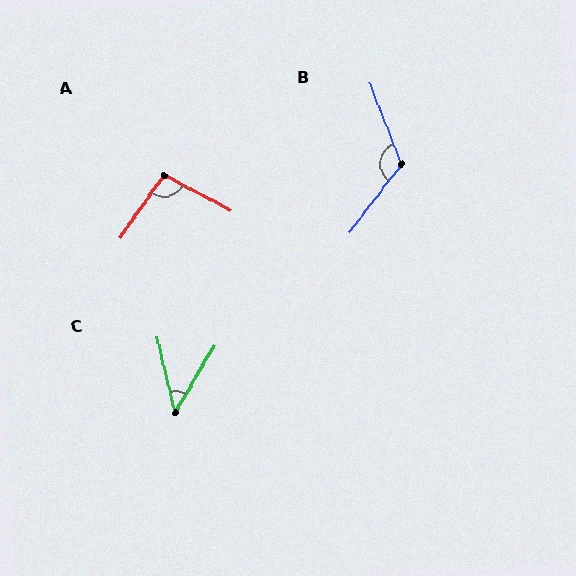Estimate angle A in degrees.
Approximately 97 degrees.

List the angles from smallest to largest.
C (44°), A (97°), B (121°).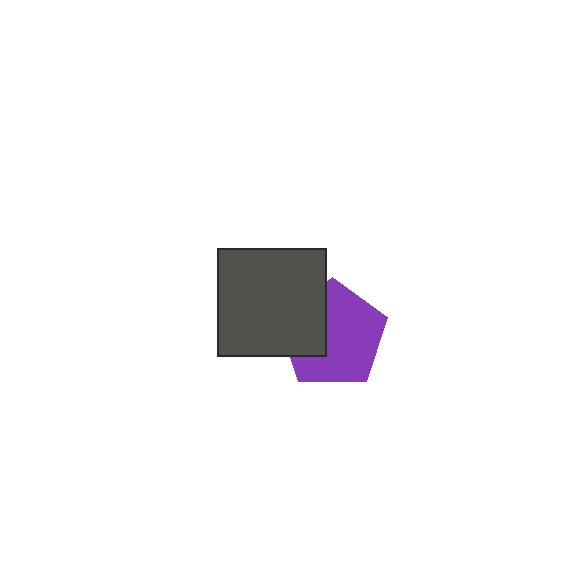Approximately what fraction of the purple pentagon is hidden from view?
Roughly 34% of the purple pentagon is hidden behind the dark gray square.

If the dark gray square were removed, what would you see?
You would see the complete purple pentagon.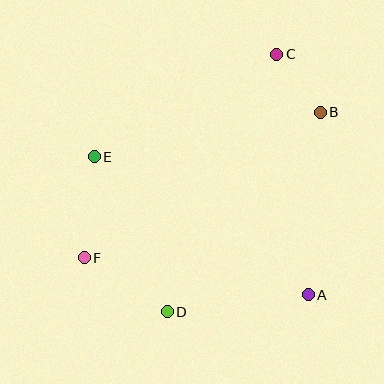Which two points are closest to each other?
Points B and C are closest to each other.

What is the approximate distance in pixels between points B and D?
The distance between B and D is approximately 252 pixels.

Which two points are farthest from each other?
Points C and F are farthest from each other.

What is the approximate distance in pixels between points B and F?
The distance between B and F is approximately 277 pixels.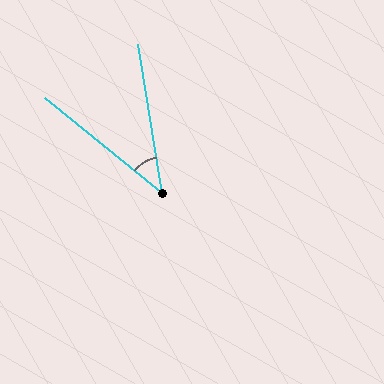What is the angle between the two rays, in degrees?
Approximately 42 degrees.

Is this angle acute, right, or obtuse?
It is acute.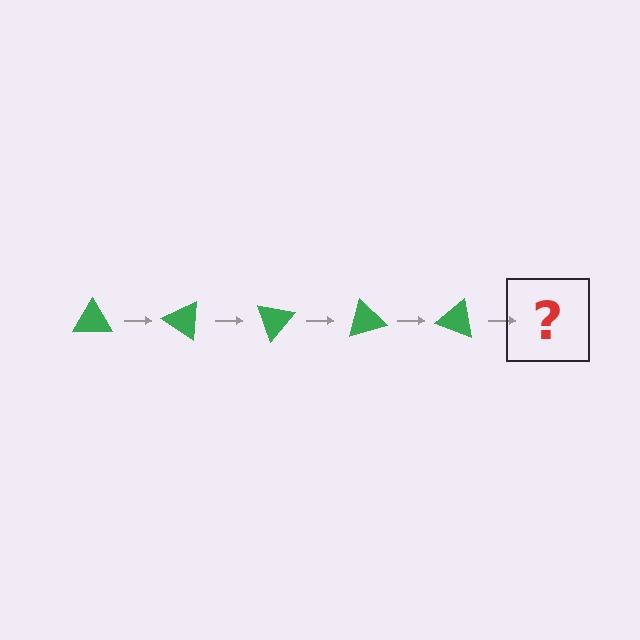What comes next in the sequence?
The next element should be a green triangle rotated 175 degrees.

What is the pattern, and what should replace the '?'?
The pattern is that the triangle rotates 35 degrees each step. The '?' should be a green triangle rotated 175 degrees.